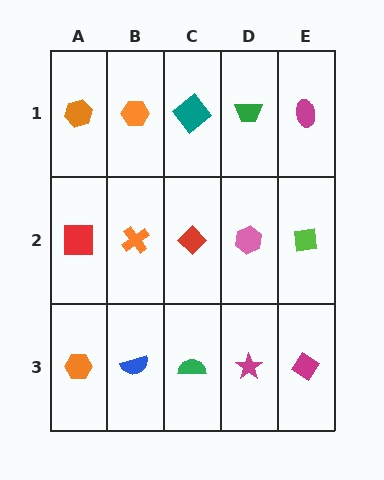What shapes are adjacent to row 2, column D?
A green trapezoid (row 1, column D), a magenta star (row 3, column D), a red diamond (row 2, column C), a lime square (row 2, column E).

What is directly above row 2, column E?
A magenta ellipse.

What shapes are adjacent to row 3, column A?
A red square (row 2, column A), a blue semicircle (row 3, column B).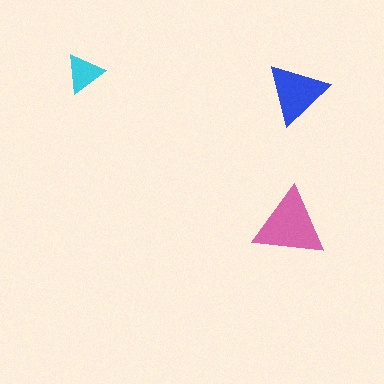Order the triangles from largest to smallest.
the pink one, the blue one, the cyan one.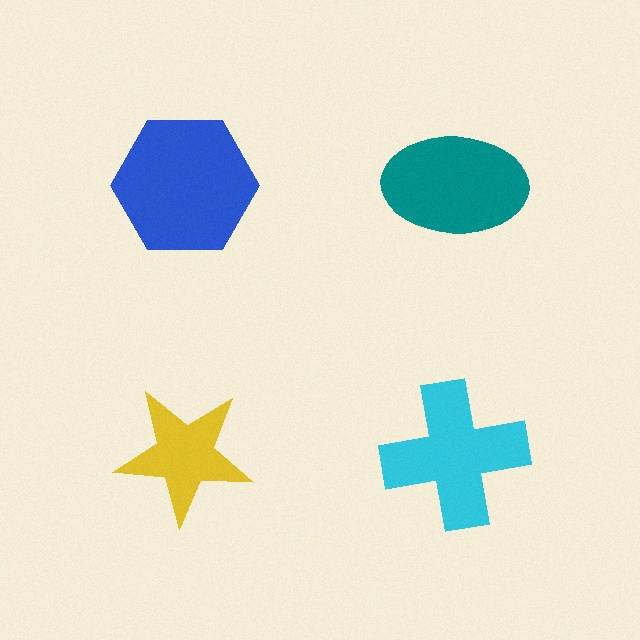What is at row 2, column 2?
A cyan cross.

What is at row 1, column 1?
A blue hexagon.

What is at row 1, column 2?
A teal ellipse.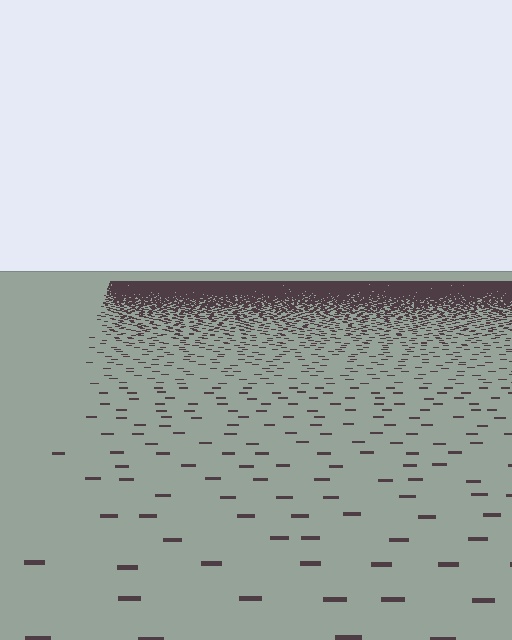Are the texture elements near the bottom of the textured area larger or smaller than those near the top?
Larger. Near the bottom, elements are closer to the viewer and appear at a bigger on-screen size.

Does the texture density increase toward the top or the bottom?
Density increases toward the top.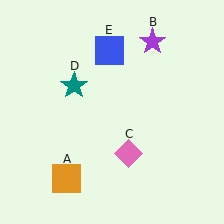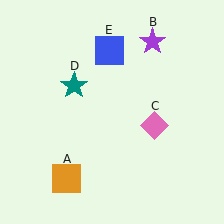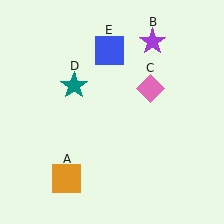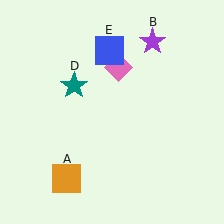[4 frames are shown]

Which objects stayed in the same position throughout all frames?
Orange square (object A) and purple star (object B) and teal star (object D) and blue square (object E) remained stationary.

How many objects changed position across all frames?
1 object changed position: pink diamond (object C).